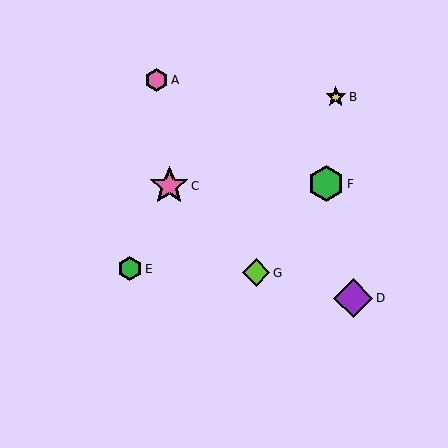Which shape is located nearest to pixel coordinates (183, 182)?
The pink star (labeled C) at (169, 186) is nearest to that location.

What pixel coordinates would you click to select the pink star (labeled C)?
Click at (169, 186) to select the pink star C.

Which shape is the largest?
The purple diamond (labeled D) is the largest.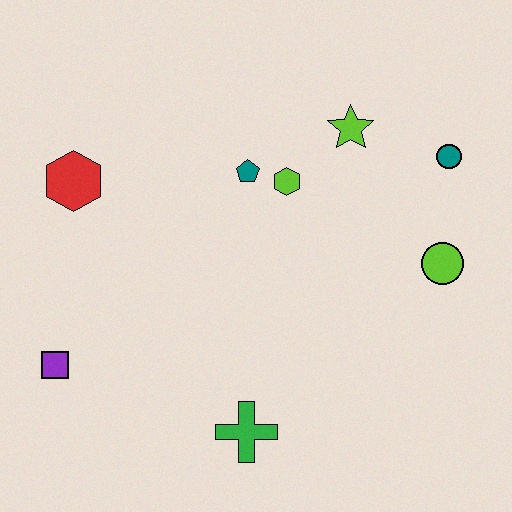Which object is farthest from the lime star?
The purple square is farthest from the lime star.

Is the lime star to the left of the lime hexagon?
No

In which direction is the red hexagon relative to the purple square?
The red hexagon is above the purple square.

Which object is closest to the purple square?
The red hexagon is closest to the purple square.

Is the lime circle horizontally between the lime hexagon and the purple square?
No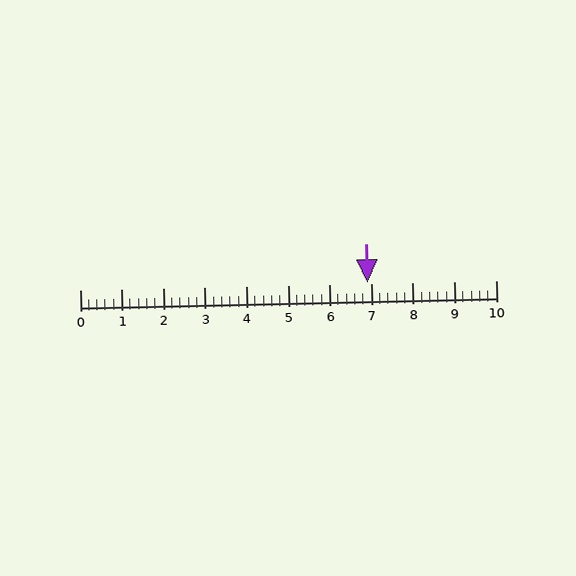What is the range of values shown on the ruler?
The ruler shows values from 0 to 10.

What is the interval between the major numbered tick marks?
The major tick marks are spaced 1 units apart.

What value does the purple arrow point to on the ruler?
The purple arrow points to approximately 6.9.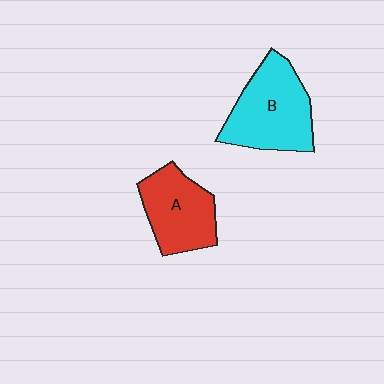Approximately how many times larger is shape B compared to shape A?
Approximately 1.2 times.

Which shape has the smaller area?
Shape A (red).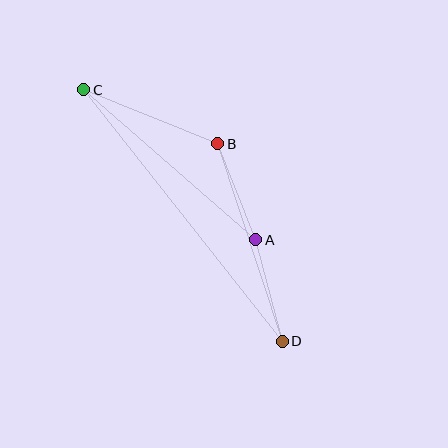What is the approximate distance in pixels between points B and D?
The distance between B and D is approximately 208 pixels.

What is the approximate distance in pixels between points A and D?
The distance between A and D is approximately 105 pixels.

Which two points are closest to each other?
Points A and B are closest to each other.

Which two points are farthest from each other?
Points C and D are farthest from each other.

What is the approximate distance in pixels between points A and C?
The distance between A and C is approximately 228 pixels.